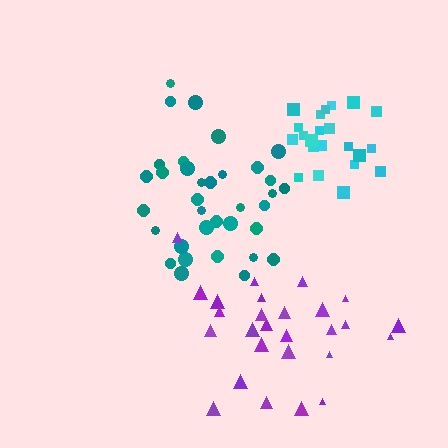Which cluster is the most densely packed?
Cyan.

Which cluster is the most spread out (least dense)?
Purple.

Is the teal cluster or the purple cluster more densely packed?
Teal.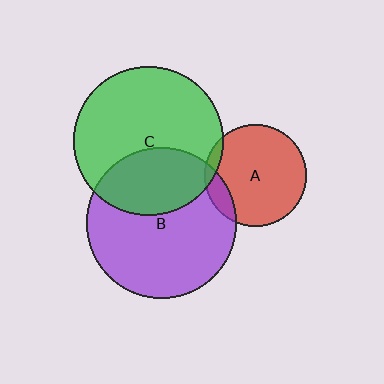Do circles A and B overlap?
Yes.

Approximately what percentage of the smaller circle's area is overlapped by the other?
Approximately 10%.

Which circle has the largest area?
Circle B (purple).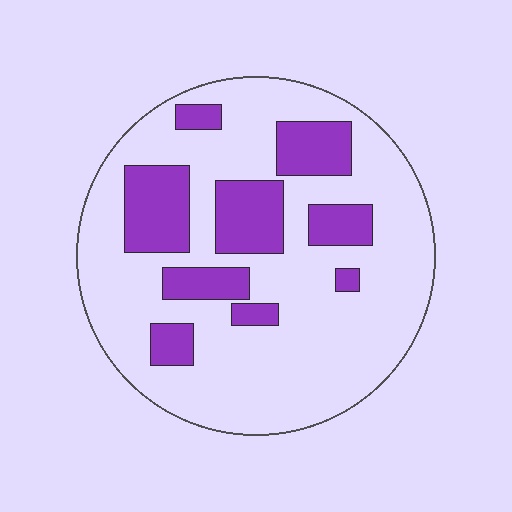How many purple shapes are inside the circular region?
9.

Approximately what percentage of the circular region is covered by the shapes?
Approximately 25%.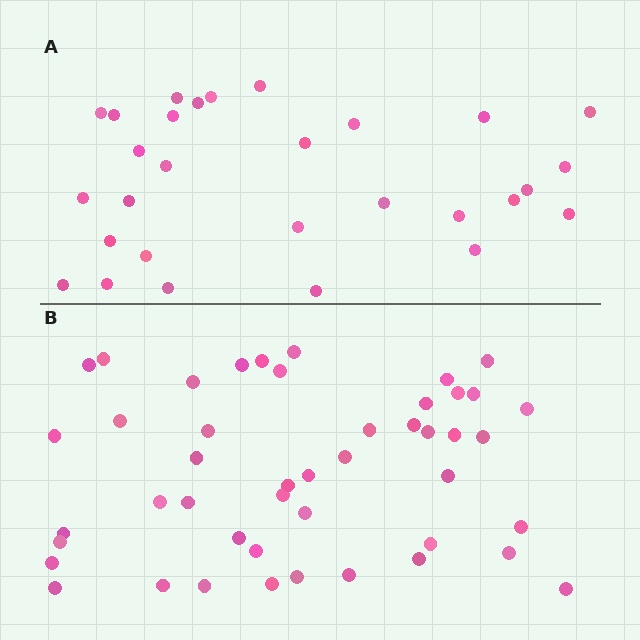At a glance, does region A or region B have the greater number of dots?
Region B (the bottom region) has more dots.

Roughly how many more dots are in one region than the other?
Region B has approximately 15 more dots than region A.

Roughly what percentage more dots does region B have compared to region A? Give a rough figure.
About 60% more.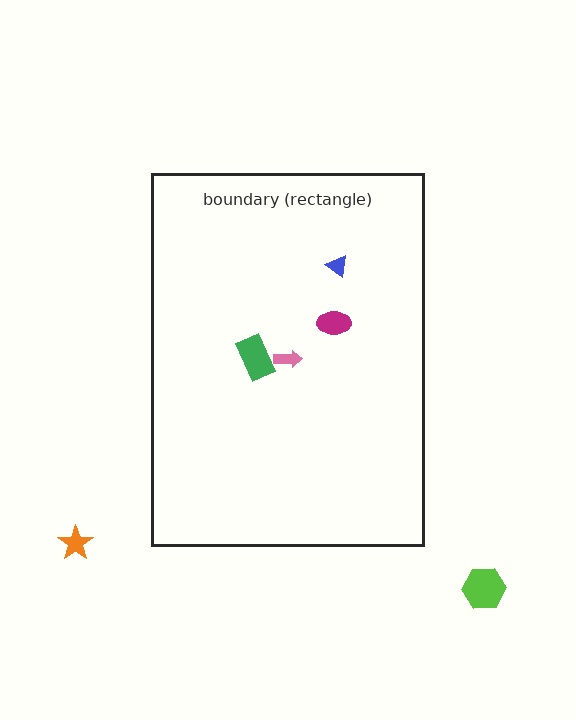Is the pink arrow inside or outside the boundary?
Inside.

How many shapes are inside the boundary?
4 inside, 2 outside.